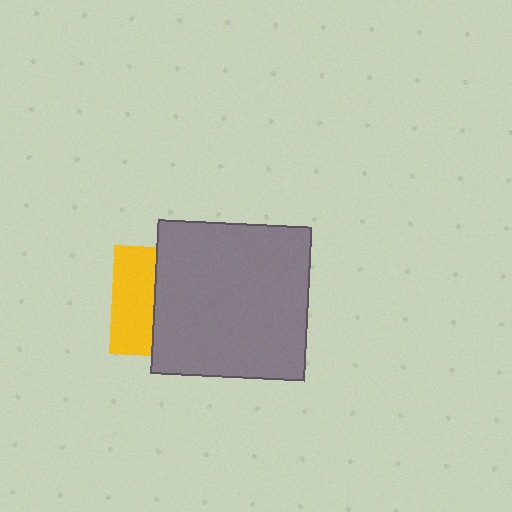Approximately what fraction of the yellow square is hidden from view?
Roughly 62% of the yellow square is hidden behind the gray square.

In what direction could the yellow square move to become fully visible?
The yellow square could move left. That would shift it out from behind the gray square entirely.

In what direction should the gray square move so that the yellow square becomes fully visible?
The gray square should move right. That is the shortest direction to clear the overlap and leave the yellow square fully visible.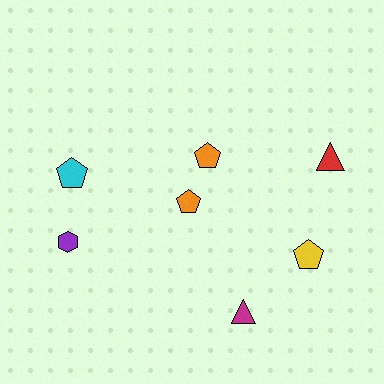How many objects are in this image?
There are 7 objects.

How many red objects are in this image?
There is 1 red object.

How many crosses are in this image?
There are no crosses.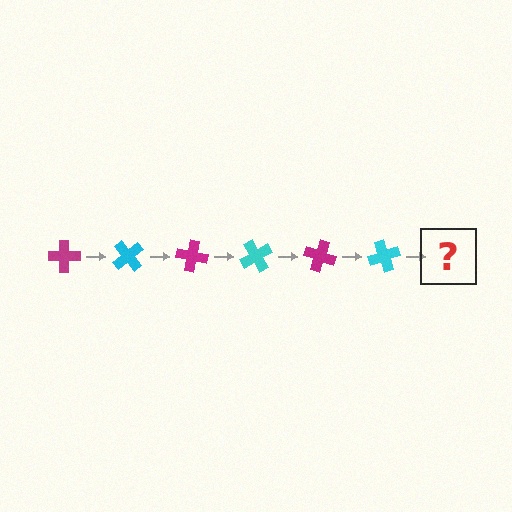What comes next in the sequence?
The next element should be a magenta cross, rotated 300 degrees from the start.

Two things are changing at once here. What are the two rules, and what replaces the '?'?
The two rules are that it rotates 50 degrees each step and the color cycles through magenta and cyan. The '?' should be a magenta cross, rotated 300 degrees from the start.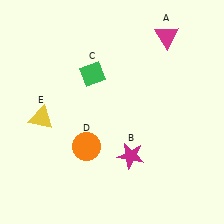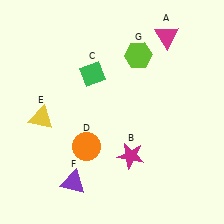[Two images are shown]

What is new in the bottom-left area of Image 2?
A purple triangle (F) was added in the bottom-left area of Image 2.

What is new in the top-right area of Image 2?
A lime hexagon (G) was added in the top-right area of Image 2.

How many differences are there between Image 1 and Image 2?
There are 2 differences between the two images.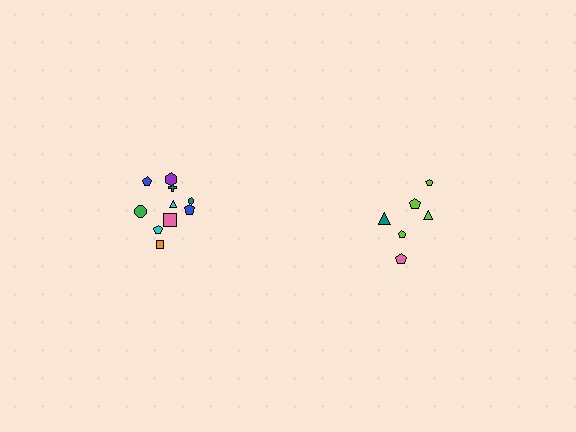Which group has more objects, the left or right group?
The left group.